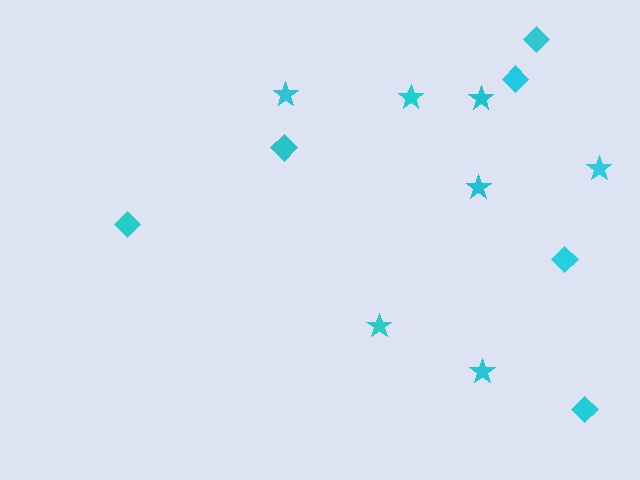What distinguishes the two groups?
There are 2 groups: one group of stars (7) and one group of diamonds (6).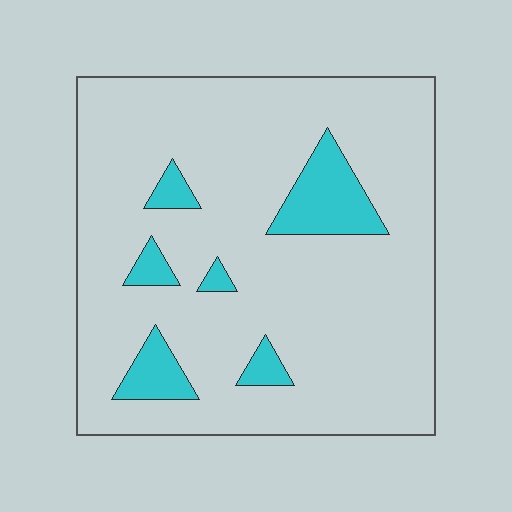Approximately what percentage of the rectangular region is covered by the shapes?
Approximately 10%.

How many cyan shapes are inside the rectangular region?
6.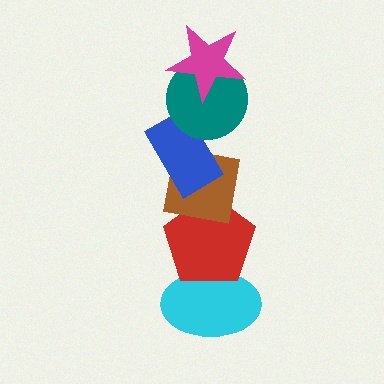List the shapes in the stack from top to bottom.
From top to bottom: the magenta star, the teal circle, the blue rectangle, the brown square, the red pentagon, the cyan ellipse.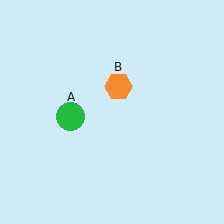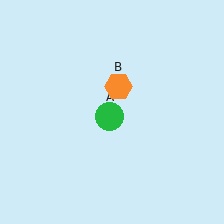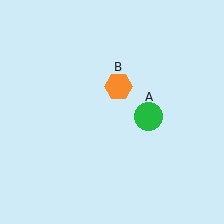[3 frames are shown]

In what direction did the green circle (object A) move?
The green circle (object A) moved right.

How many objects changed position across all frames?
1 object changed position: green circle (object A).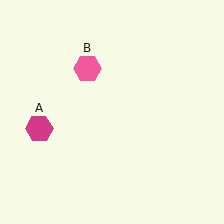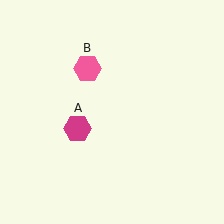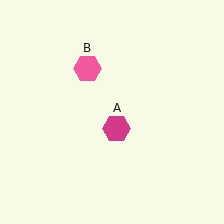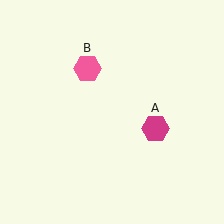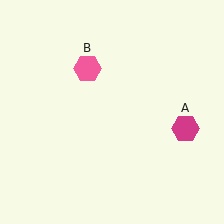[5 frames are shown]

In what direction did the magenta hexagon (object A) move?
The magenta hexagon (object A) moved right.